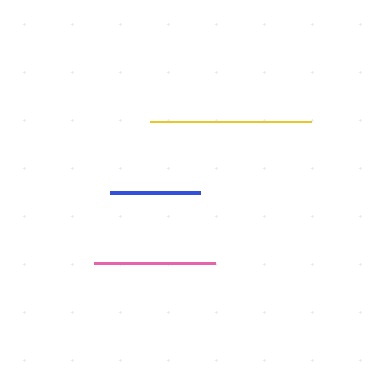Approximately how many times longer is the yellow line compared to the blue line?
The yellow line is approximately 1.8 times the length of the blue line.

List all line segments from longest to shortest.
From longest to shortest: yellow, pink, blue.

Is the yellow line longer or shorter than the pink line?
The yellow line is longer than the pink line.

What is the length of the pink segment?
The pink segment is approximately 122 pixels long.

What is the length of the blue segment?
The blue segment is approximately 90 pixels long.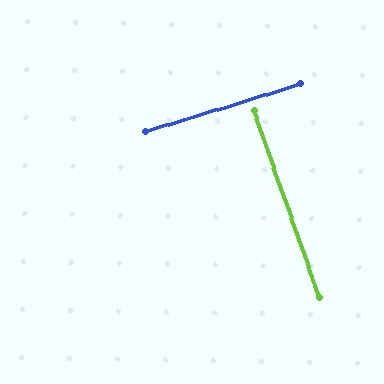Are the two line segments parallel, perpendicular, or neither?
Perpendicular — they meet at approximately 88°.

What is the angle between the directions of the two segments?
Approximately 88 degrees.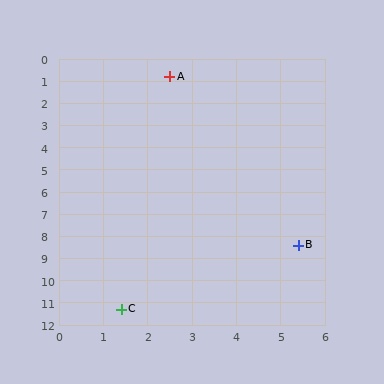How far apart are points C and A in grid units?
Points C and A are about 10.6 grid units apart.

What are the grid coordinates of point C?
Point C is at approximately (1.4, 11.3).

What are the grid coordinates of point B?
Point B is at approximately (5.4, 8.4).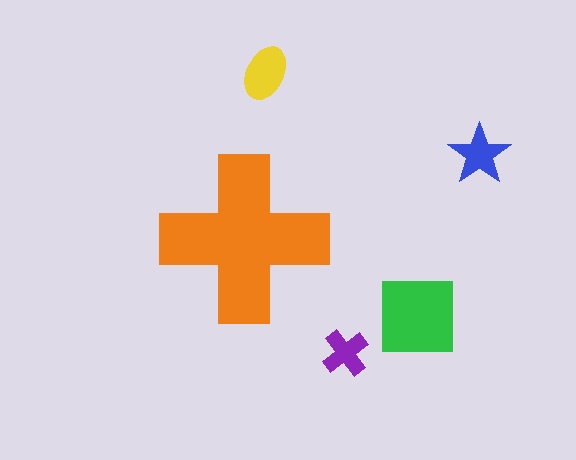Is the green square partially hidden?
No, the green square is fully visible.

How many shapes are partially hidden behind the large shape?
0 shapes are partially hidden.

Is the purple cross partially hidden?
No, the purple cross is fully visible.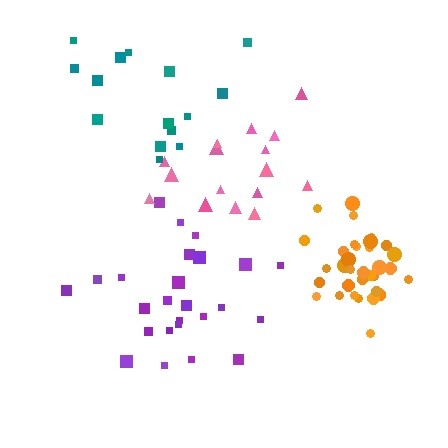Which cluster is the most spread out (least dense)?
Teal.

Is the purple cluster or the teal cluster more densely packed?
Purple.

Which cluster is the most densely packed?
Orange.